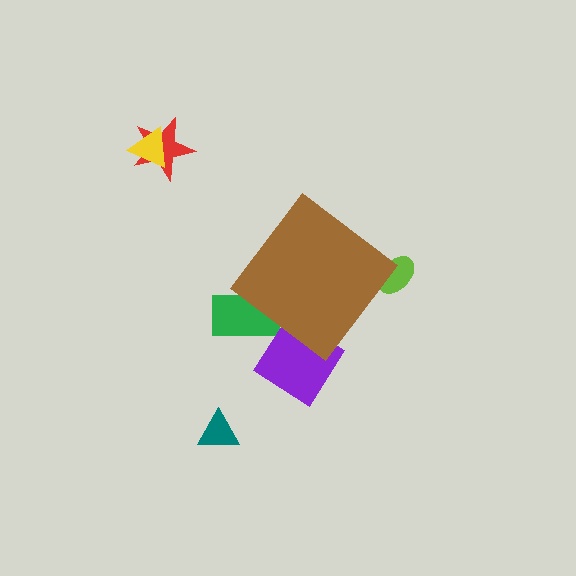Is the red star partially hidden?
No, the red star is fully visible.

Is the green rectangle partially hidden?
Yes, the green rectangle is partially hidden behind the brown diamond.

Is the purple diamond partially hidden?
Yes, the purple diamond is partially hidden behind the brown diamond.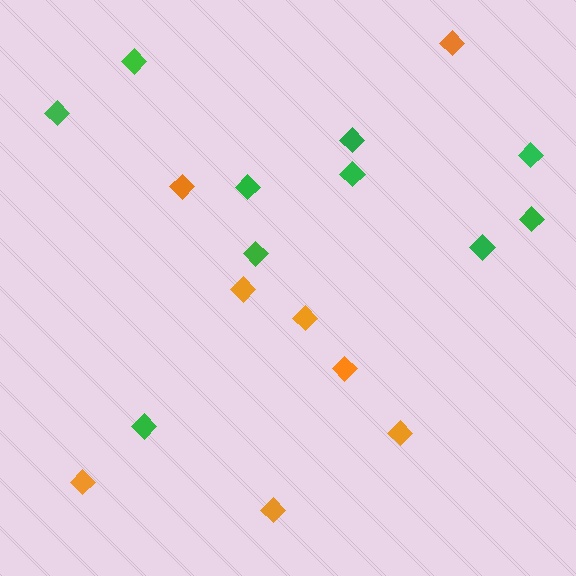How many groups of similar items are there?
There are 2 groups: one group of orange diamonds (8) and one group of green diamonds (10).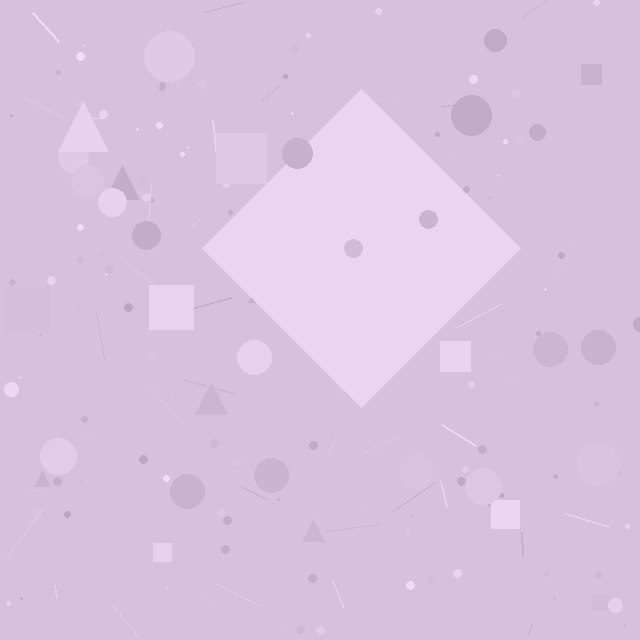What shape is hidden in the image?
A diamond is hidden in the image.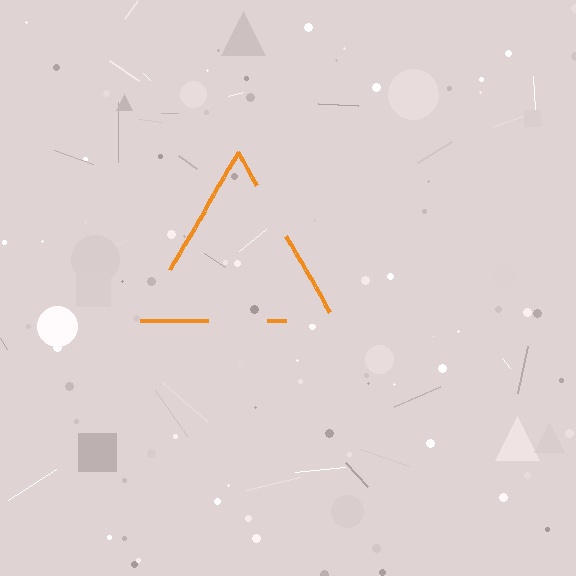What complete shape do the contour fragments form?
The contour fragments form a triangle.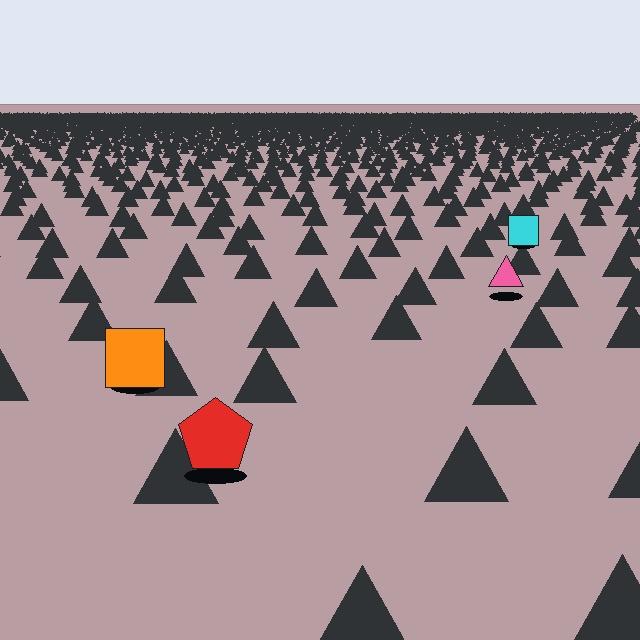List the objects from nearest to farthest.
From nearest to farthest: the red pentagon, the orange square, the pink triangle, the cyan square.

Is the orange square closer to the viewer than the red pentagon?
No. The red pentagon is closer — you can tell from the texture gradient: the ground texture is coarser near it.